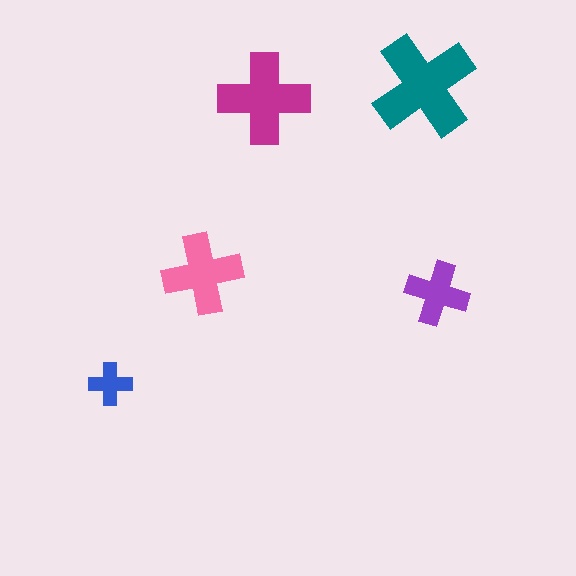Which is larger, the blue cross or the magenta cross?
The magenta one.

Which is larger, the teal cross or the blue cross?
The teal one.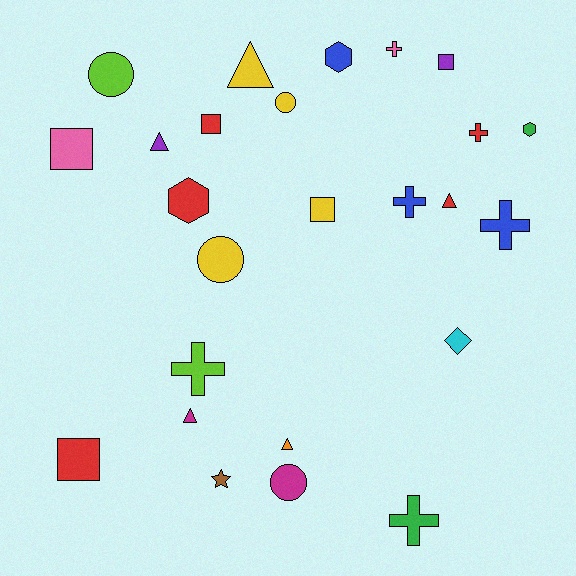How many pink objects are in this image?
There are 2 pink objects.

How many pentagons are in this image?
There are no pentagons.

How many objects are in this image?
There are 25 objects.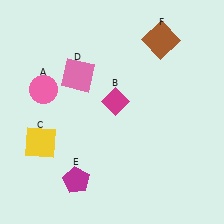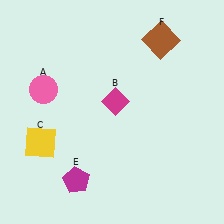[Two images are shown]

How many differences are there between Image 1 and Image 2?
There is 1 difference between the two images.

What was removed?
The pink square (D) was removed in Image 2.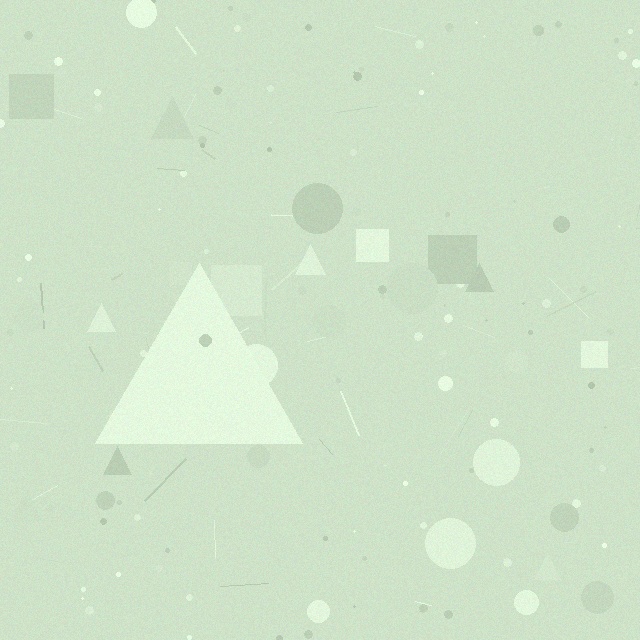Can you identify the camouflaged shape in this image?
The camouflaged shape is a triangle.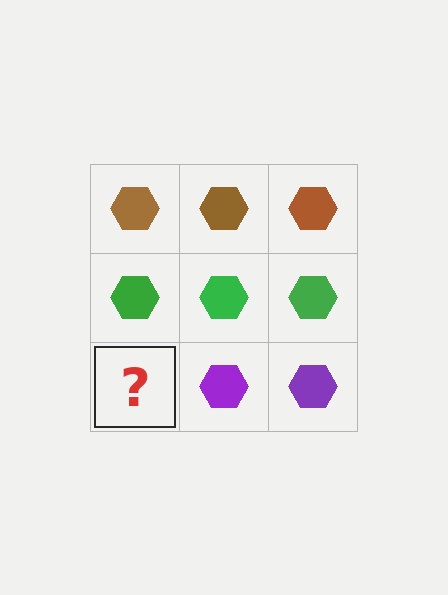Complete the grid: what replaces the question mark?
The question mark should be replaced with a purple hexagon.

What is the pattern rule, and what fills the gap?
The rule is that each row has a consistent color. The gap should be filled with a purple hexagon.